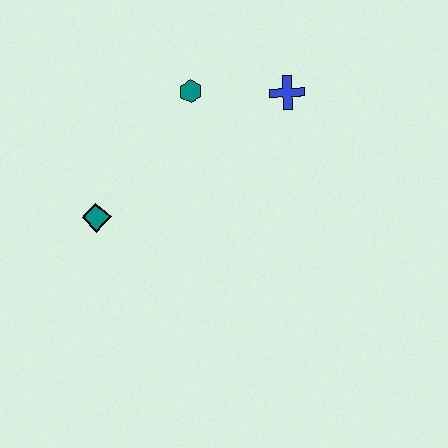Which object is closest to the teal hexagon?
The blue cross is closest to the teal hexagon.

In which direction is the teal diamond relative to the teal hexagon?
The teal diamond is below the teal hexagon.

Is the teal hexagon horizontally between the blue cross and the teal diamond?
Yes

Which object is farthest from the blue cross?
The teal diamond is farthest from the blue cross.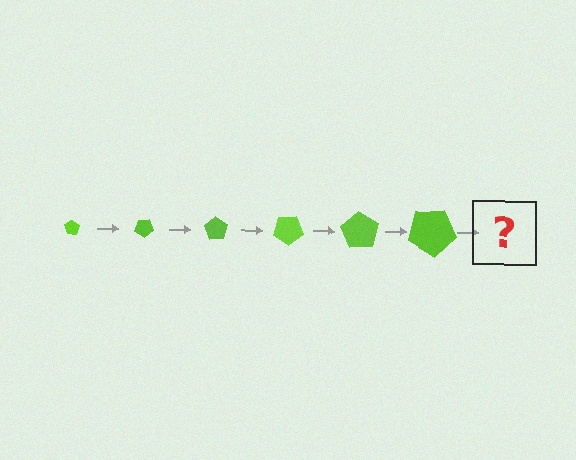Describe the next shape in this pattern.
It should be a pentagon, larger than the previous one and rotated 210 degrees from the start.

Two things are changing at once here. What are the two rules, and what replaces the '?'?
The two rules are that the pentagon grows larger each step and it rotates 35 degrees each step. The '?' should be a pentagon, larger than the previous one and rotated 210 degrees from the start.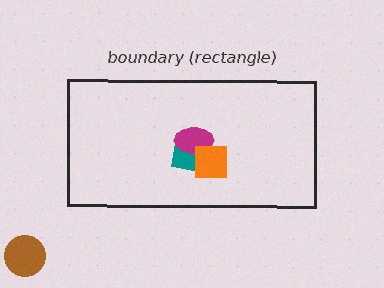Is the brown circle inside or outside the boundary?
Outside.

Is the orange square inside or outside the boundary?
Inside.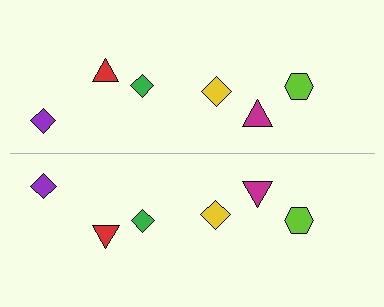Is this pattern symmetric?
Yes, this pattern has bilateral (reflection) symmetry.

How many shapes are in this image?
There are 12 shapes in this image.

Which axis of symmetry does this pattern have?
The pattern has a horizontal axis of symmetry running through the center of the image.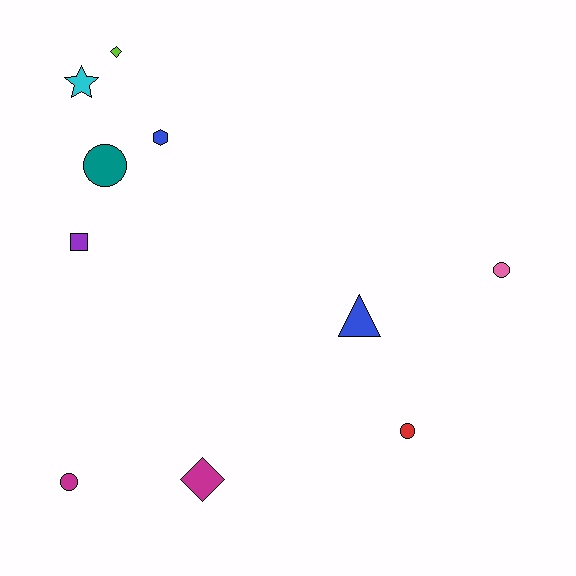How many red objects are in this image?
There is 1 red object.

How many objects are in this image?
There are 10 objects.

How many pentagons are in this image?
There are no pentagons.